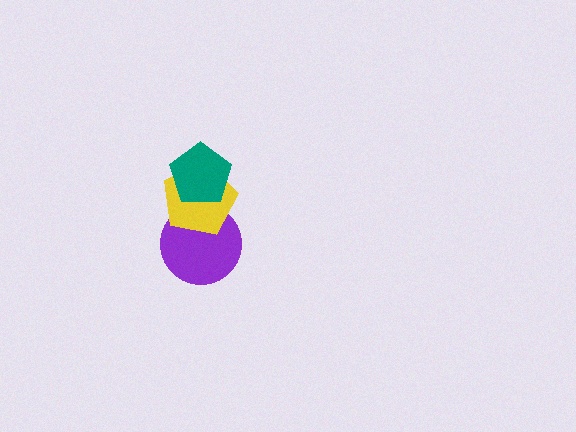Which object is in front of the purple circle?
The yellow pentagon is in front of the purple circle.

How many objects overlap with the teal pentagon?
1 object overlaps with the teal pentagon.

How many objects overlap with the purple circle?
1 object overlaps with the purple circle.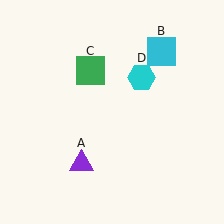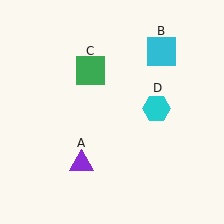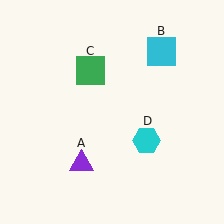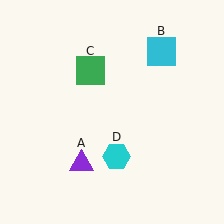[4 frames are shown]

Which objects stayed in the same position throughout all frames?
Purple triangle (object A) and cyan square (object B) and green square (object C) remained stationary.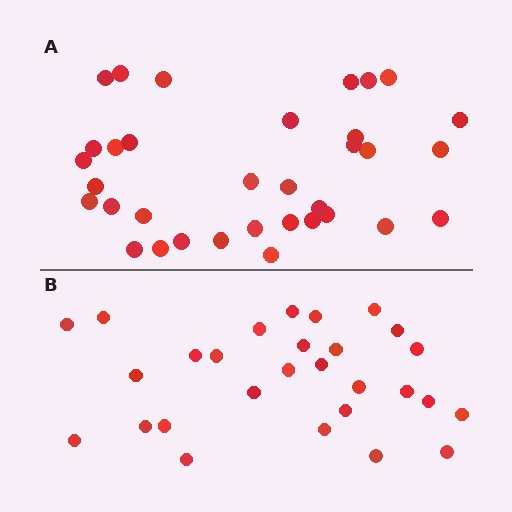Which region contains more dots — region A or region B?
Region A (the top region) has more dots.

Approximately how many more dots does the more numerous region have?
Region A has about 6 more dots than region B.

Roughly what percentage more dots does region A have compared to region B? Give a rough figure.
About 20% more.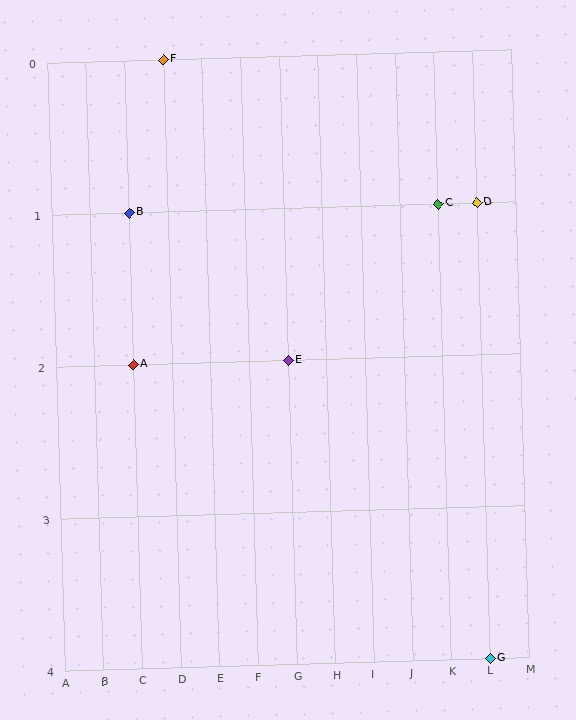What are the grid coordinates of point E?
Point E is at grid coordinates (G, 2).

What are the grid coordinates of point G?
Point G is at grid coordinates (L, 4).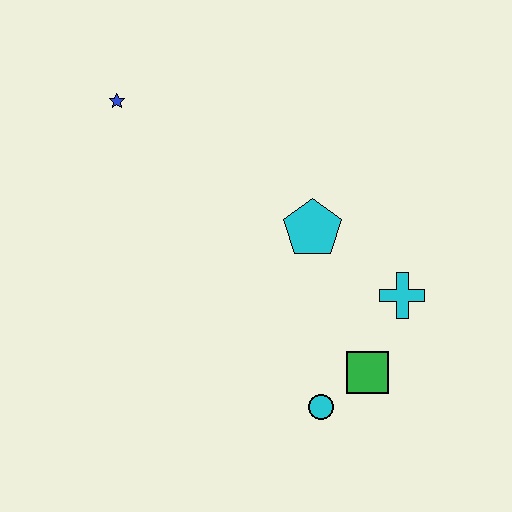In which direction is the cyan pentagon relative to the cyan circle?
The cyan pentagon is above the cyan circle.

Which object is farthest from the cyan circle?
The blue star is farthest from the cyan circle.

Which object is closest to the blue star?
The cyan pentagon is closest to the blue star.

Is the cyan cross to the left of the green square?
No